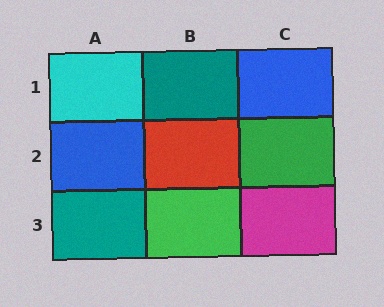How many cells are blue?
2 cells are blue.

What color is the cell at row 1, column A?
Cyan.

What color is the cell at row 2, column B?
Red.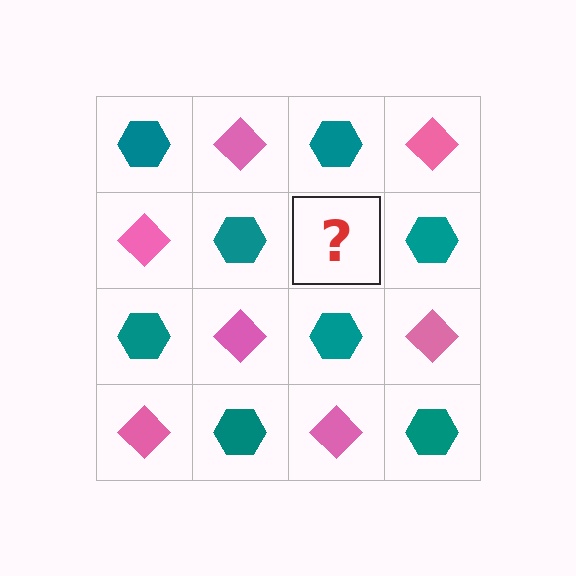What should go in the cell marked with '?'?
The missing cell should contain a pink diamond.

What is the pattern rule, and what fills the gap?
The rule is that it alternates teal hexagon and pink diamond in a checkerboard pattern. The gap should be filled with a pink diamond.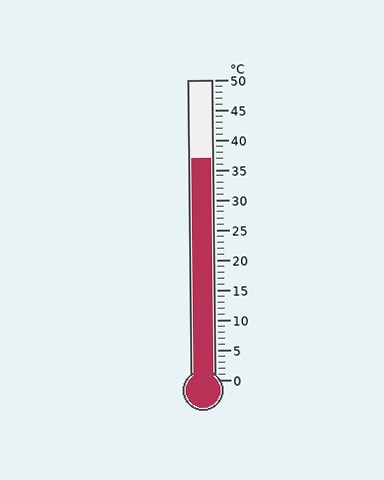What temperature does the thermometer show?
The thermometer shows approximately 37°C.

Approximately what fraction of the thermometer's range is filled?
The thermometer is filled to approximately 75% of its range.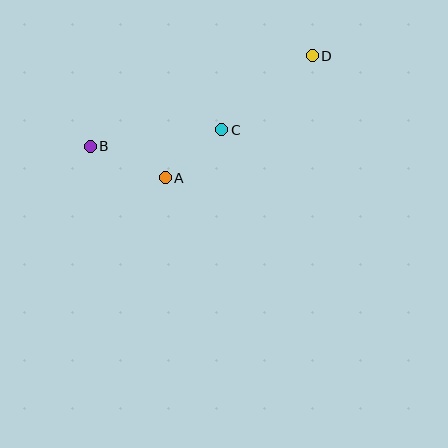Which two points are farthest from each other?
Points B and D are farthest from each other.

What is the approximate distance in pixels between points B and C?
The distance between B and C is approximately 133 pixels.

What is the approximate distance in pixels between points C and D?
The distance between C and D is approximately 117 pixels.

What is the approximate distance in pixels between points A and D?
The distance between A and D is approximately 191 pixels.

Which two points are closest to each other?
Points A and C are closest to each other.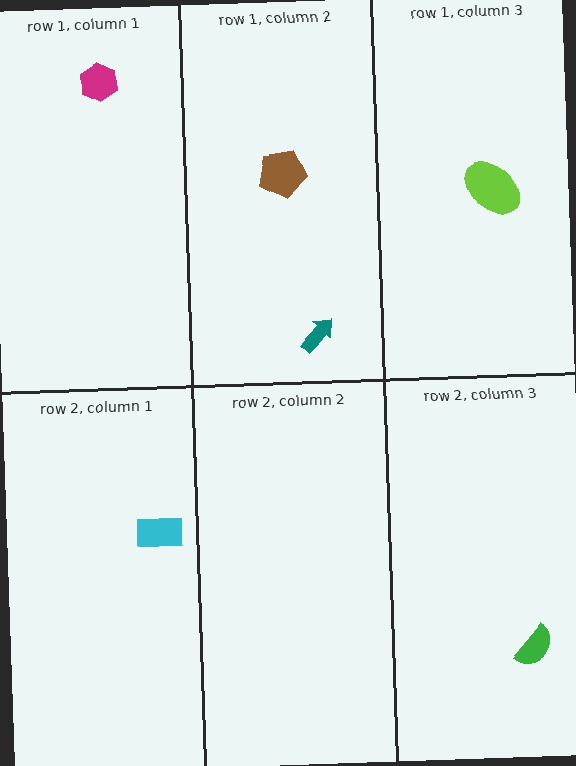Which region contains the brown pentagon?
The row 1, column 2 region.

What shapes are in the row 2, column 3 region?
The green semicircle.